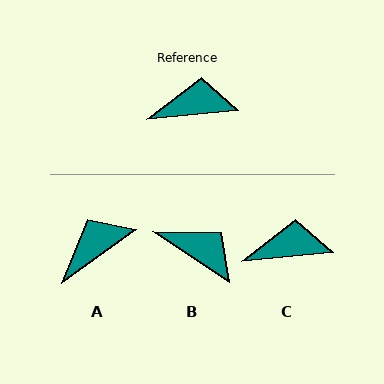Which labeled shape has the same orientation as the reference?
C.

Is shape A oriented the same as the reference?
No, it is off by about 30 degrees.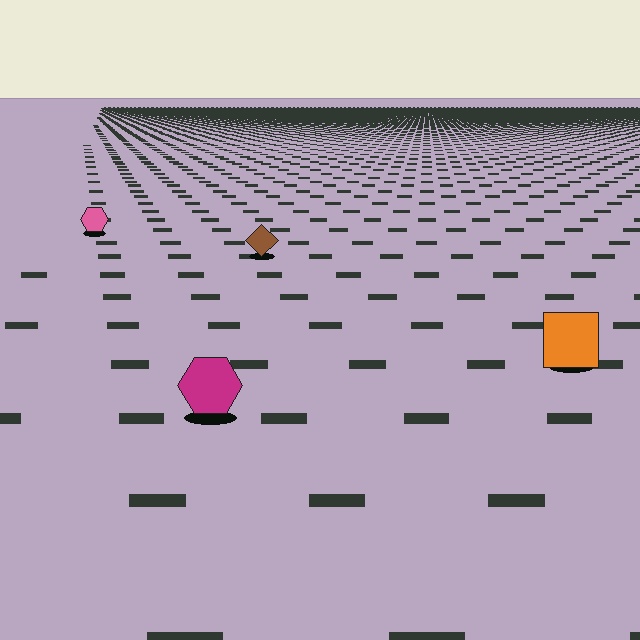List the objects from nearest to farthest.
From nearest to farthest: the magenta hexagon, the orange square, the brown diamond, the pink hexagon.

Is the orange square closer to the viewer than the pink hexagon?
Yes. The orange square is closer — you can tell from the texture gradient: the ground texture is coarser near it.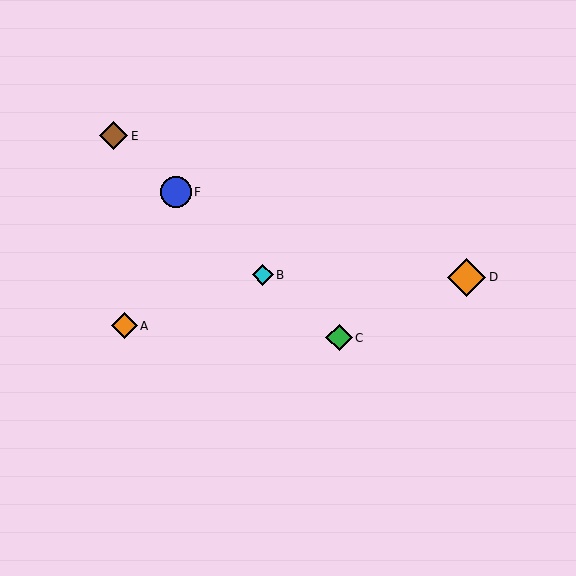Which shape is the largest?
The orange diamond (labeled D) is the largest.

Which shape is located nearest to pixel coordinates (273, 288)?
The cyan diamond (labeled B) at (263, 275) is nearest to that location.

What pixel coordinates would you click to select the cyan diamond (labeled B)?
Click at (263, 275) to select the cyan diamond B.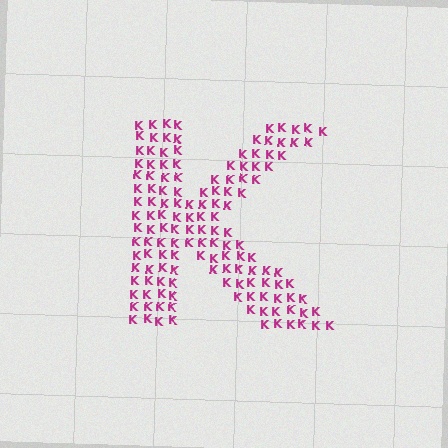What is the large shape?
The large shape is the letter K.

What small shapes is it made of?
It is made of small letter K's.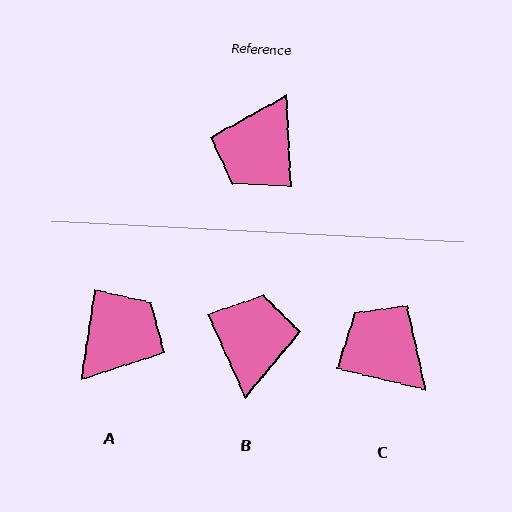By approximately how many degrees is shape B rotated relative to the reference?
Approximately 159 degrees clockwise.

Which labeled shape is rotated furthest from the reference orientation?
A, about 169 degrees away.